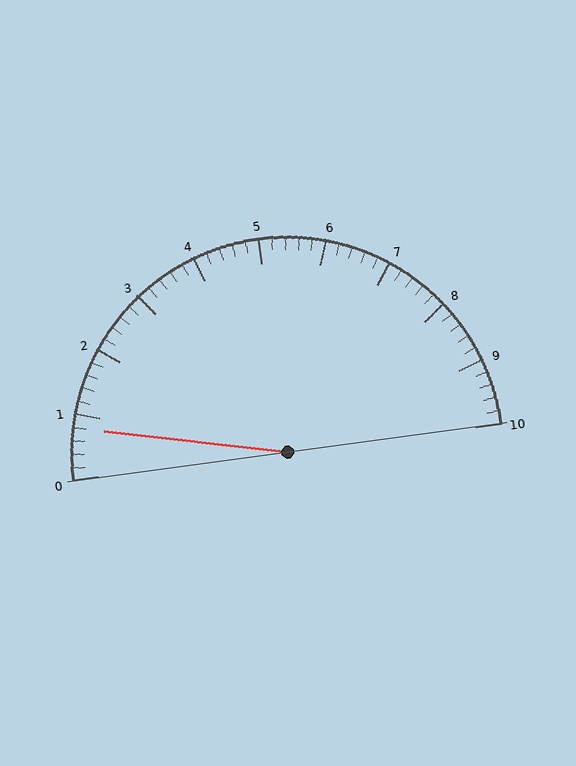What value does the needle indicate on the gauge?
The needle indicates approximately 0.8.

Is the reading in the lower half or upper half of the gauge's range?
The reading is in the lower half of the range (0 to 10).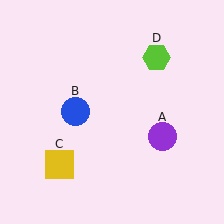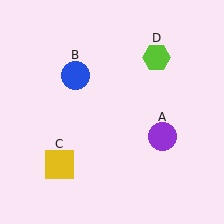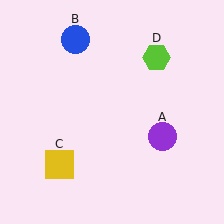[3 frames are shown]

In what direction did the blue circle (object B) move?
The blue circle (object B) moved up.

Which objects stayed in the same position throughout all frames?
Purple circle (object A) and yellow square (object C) and lime hexagon (object D) remained stationary.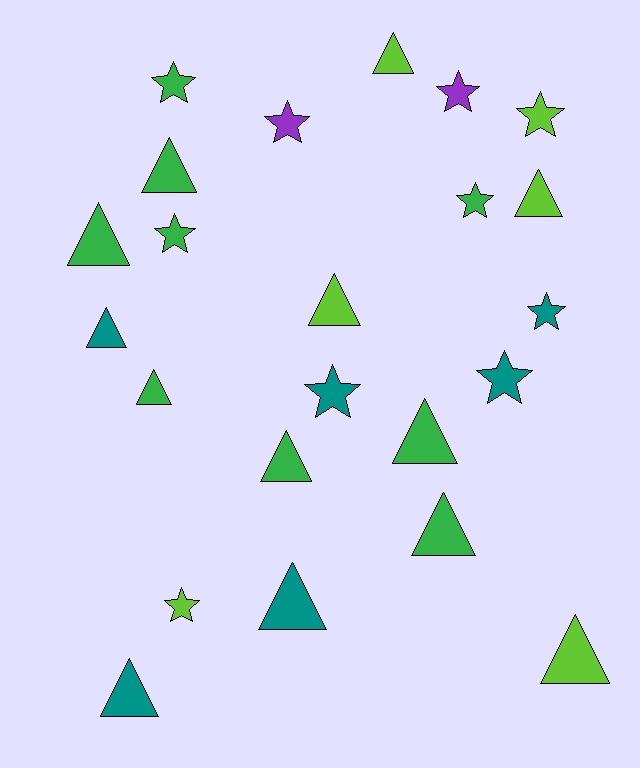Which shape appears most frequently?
Triangle, with 13 objects.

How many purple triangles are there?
There are no purple triangles.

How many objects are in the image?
There are 23 objects.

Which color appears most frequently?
Green, with 9 objects.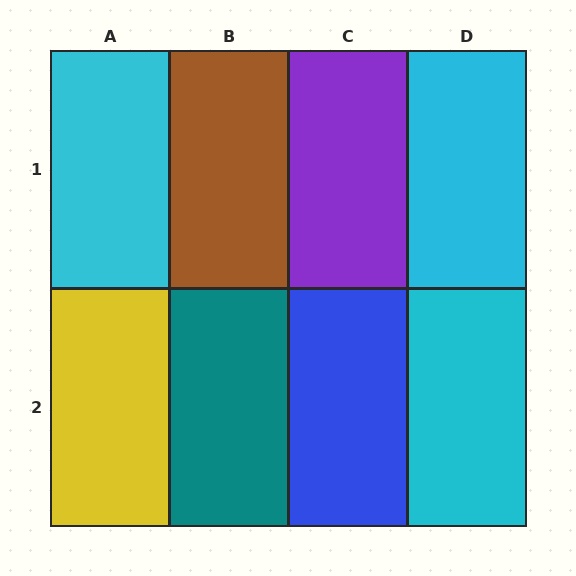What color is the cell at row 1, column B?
Brown.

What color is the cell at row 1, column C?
Purple.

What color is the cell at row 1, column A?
Cyan.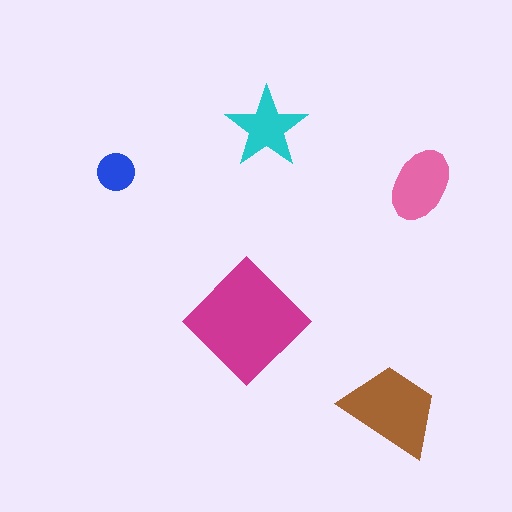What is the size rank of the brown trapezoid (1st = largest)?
2nd.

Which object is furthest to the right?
The pink ellipse is rightmost.